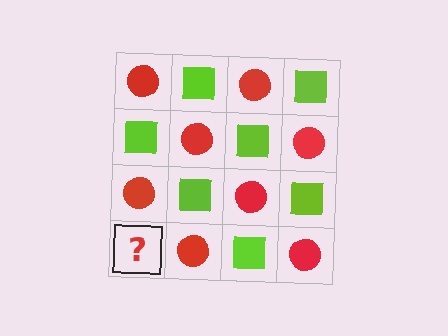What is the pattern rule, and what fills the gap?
The rule is that it alternates red circle and lime square in a checkerboard pattern. The gap should be filled with a lime square.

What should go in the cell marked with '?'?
The missing cell should contain a lime square.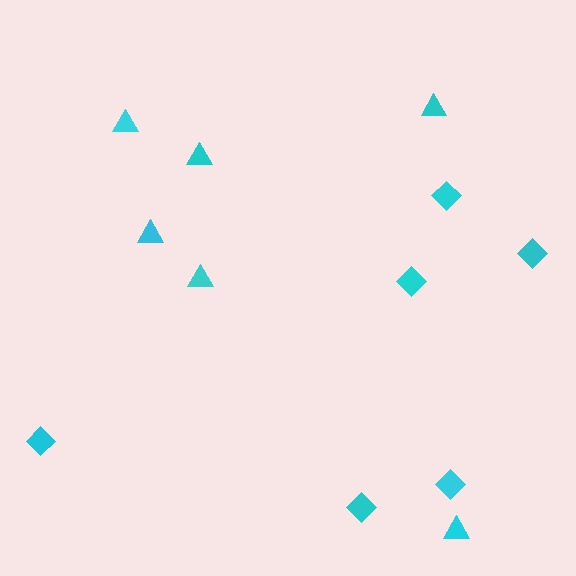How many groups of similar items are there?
There are 2 groups: one group of triangles (6) and one group of diamonds (6).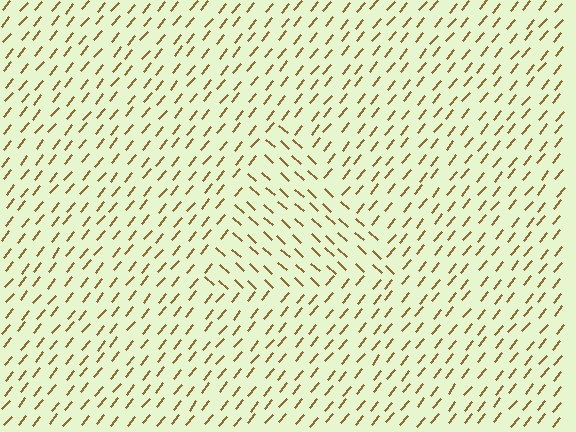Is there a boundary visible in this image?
Yes, there is a texture boundary formed by a change in line orientation.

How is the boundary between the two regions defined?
The boundary is defined purely by a change in line orientation (approximately 87 degrees difference). All lines are the same color and thickness.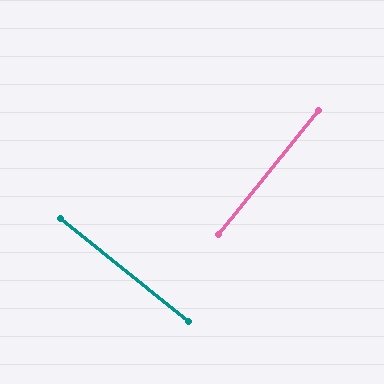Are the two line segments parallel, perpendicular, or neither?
Perpendicular — they meet at approximately 90°.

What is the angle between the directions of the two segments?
Approximately 90 degrees.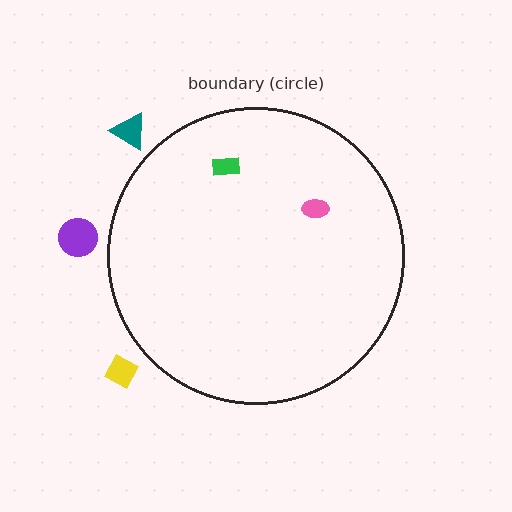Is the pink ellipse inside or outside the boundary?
Inside.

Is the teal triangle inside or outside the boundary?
Outside.